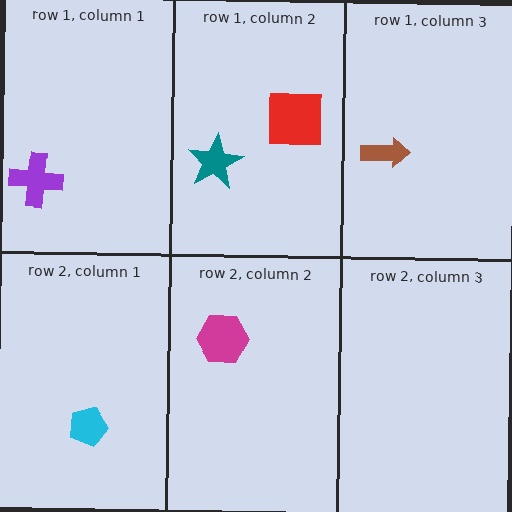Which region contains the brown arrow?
The row 1, column 3 region.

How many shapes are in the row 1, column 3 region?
1.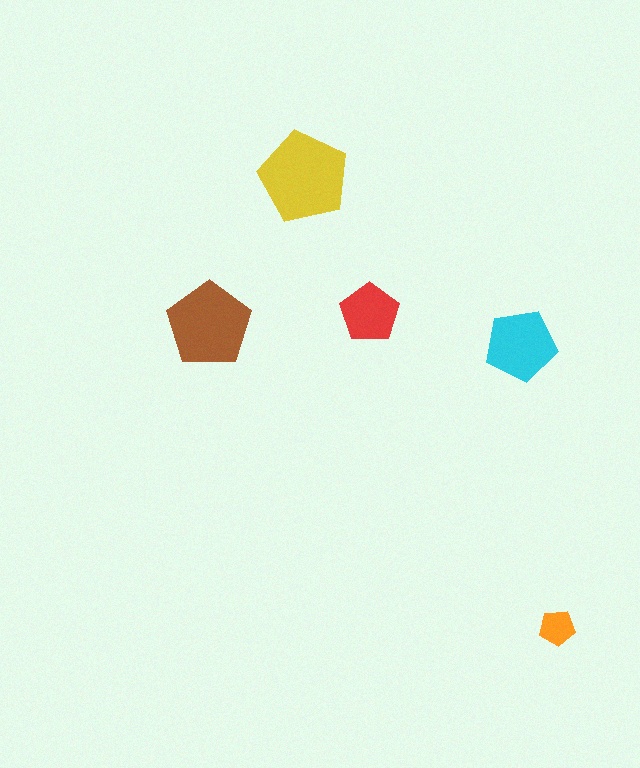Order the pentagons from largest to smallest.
the yellow one, the brown one, the cyan one, the red one, the orange one.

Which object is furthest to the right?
The orange pentagon is rightmost.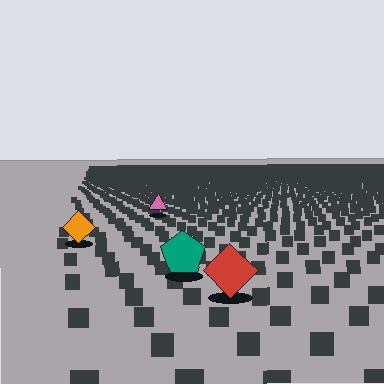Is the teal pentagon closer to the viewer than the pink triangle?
Yes. The teal pentagon is closer — you can tell from the texture gradient: the ground texture is coarser near it.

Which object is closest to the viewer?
The red diamond is closest. The texture marks near it are larger and more spread out.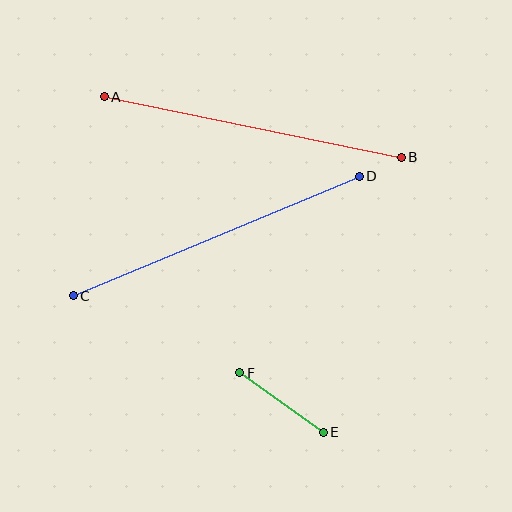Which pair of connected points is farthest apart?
Points C and D are farthest apart.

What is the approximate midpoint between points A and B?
The midpoint is at approximately (253, 127) pixels.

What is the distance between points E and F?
The distance is approximately 102 pixels.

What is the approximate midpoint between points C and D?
The midpoint is at approximately (216, 236) pixels.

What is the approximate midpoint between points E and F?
The midpoint is at approximately (281, 403) pixels.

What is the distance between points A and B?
The distance is approximately 303 pixels.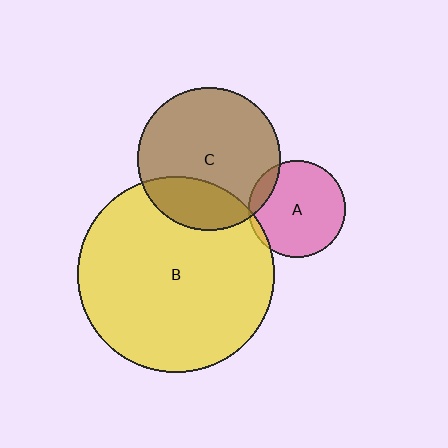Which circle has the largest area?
Circle B (yellow).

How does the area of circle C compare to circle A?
Approximately 2.2 times.